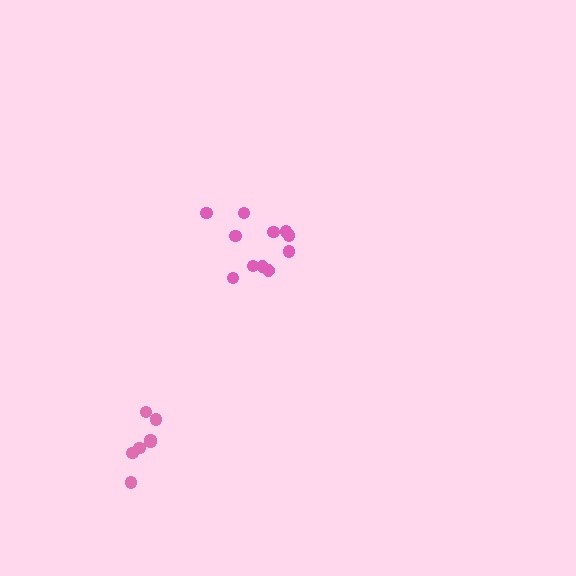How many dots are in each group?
Group 1: 11 dots, Group 2: 7 dots (18 total).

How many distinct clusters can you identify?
There are 2 distinct clusters.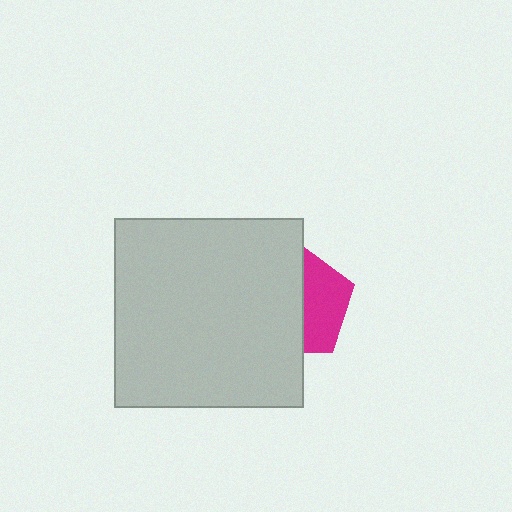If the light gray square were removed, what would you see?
You would see the complete magenta pentagon.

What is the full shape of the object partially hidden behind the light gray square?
The partially hidden object is a magenta pentagon.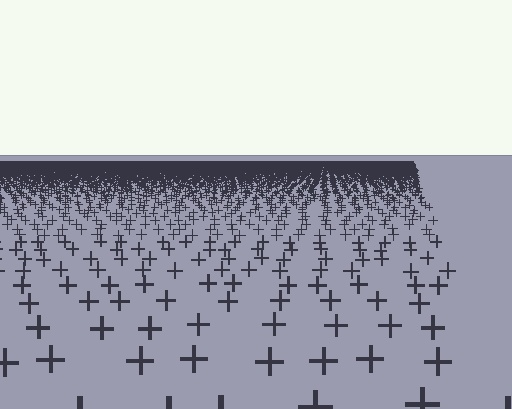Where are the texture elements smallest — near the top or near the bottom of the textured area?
Near the top.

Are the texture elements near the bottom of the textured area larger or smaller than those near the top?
Larger. Near the bottom, elements are closer to the viewer and appear at a bigger on-screen size.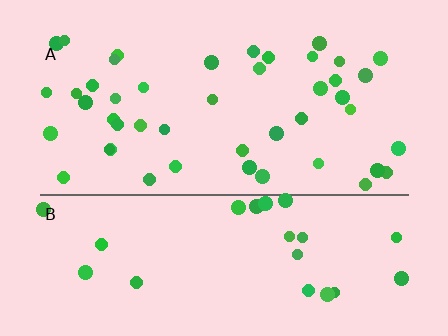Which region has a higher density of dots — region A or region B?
A (the top).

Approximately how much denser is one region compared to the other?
Approximately 1.8× — region A over region B.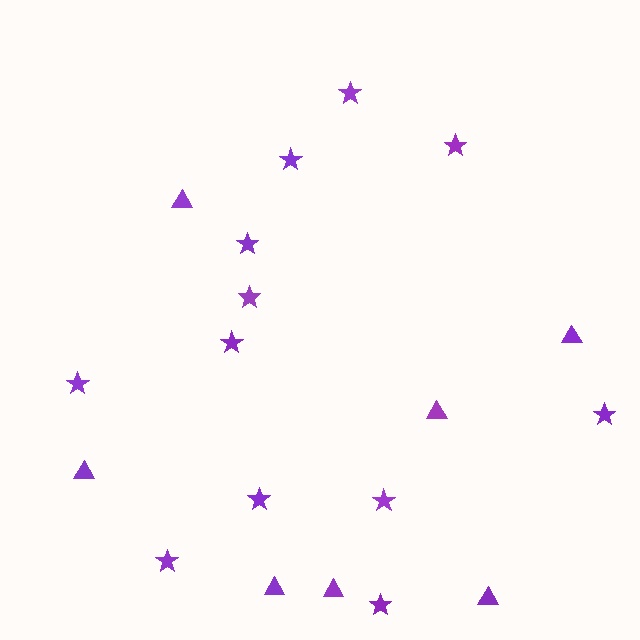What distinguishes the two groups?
There are 2 groups: one group of triangles (7) and one group of stars (12).